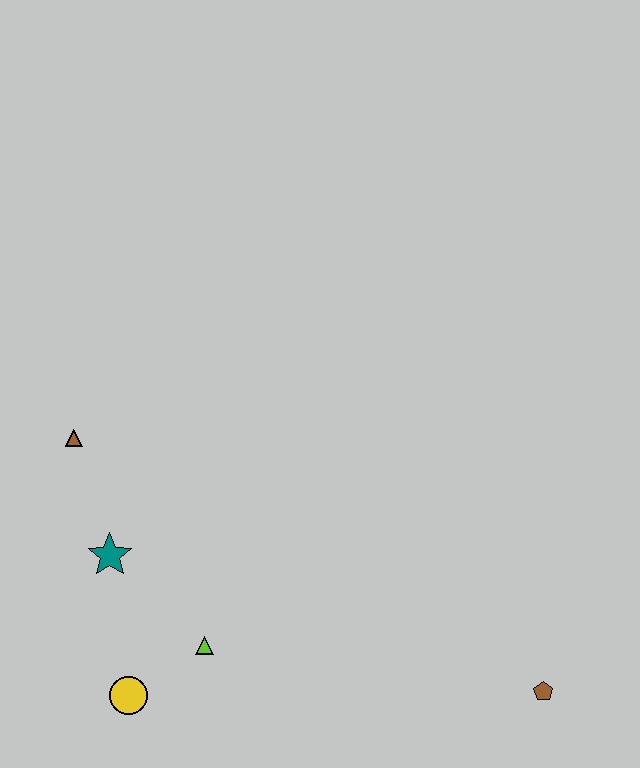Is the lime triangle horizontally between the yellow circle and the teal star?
No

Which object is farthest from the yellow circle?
The brown pentagon is farthest from the yellow circle.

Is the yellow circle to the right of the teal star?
Yes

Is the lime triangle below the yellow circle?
No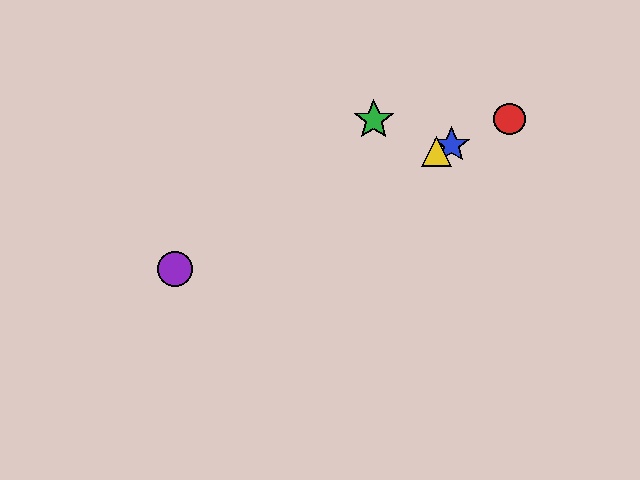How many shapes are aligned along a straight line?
4 shapes (the red circle, the blue star, the yellow triangle, the purple circle) are aligned along a straight line.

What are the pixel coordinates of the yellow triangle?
The yellow triangle is at (436, 152).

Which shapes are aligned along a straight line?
The red circle, the blue star, the yellow triangle, the purple circle are aligned along a straight line.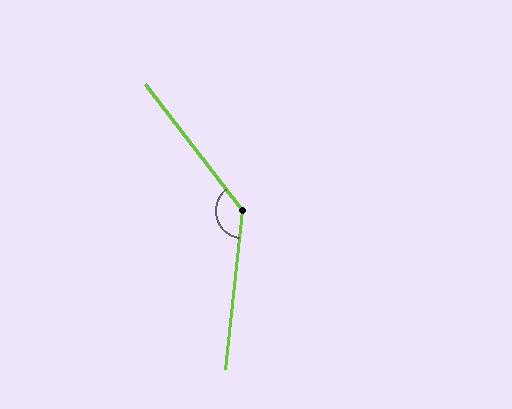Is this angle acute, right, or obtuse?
It is obtuse.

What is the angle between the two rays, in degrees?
Approximately 137 degrees.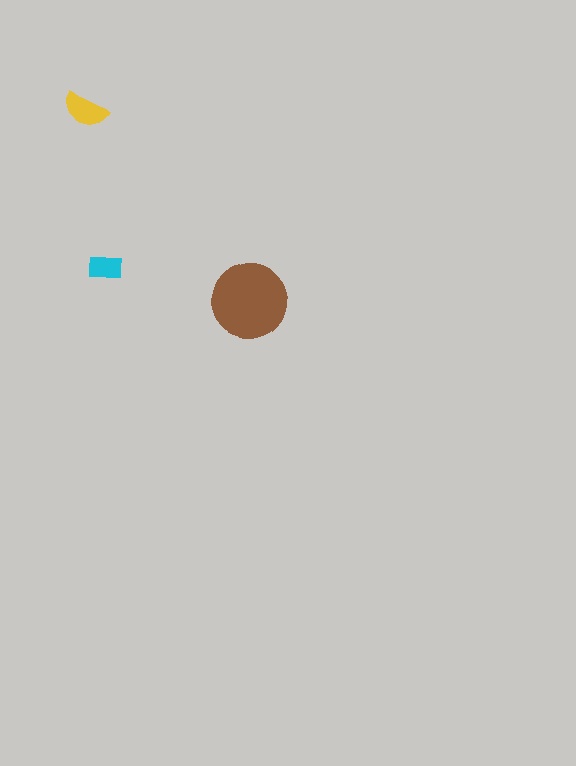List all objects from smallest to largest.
The cyan rectangle, the yellow semicircle, the brown circle.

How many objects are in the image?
There are 3 objects in the image.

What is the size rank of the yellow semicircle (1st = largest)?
2nd.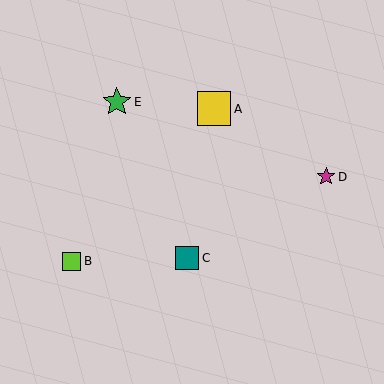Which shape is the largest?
The yellow square (labeled A) is the largest.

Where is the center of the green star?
The center of the green star is at (117, 102).